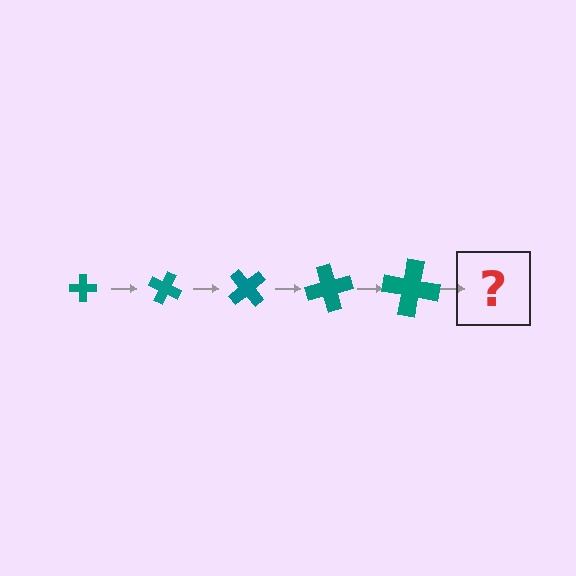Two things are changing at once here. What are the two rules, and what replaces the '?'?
The two rules are that the cross grows larger each step and it rotates 25 degrees each step. The '?' should be a cross, larger than the previous one and rotated 125 degrees from the start.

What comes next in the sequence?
The next element should be a cross, larger than the previous one and rotated 125 degrees from the start.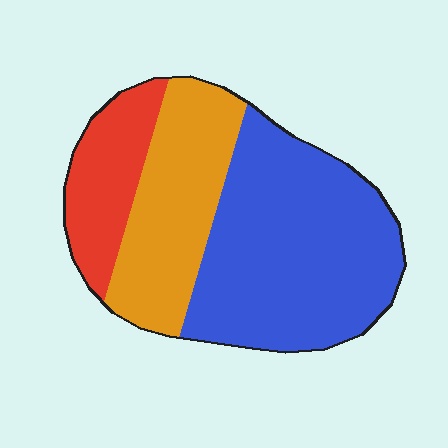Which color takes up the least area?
Red, at roughly 20%.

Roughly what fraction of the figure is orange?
Orange covers 30% of the figure.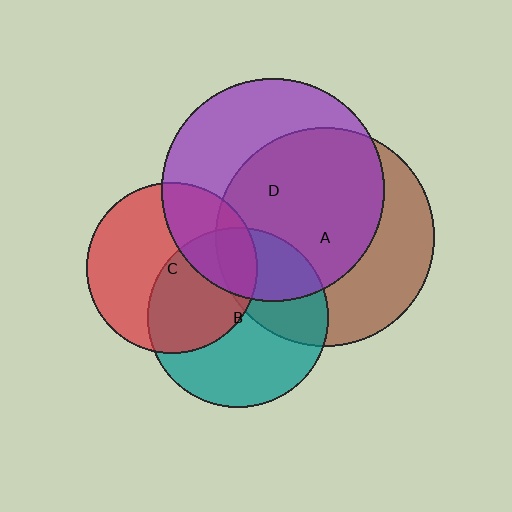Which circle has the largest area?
Circle D (purple).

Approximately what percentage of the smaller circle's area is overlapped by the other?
Approximately 15%.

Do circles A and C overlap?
Yes.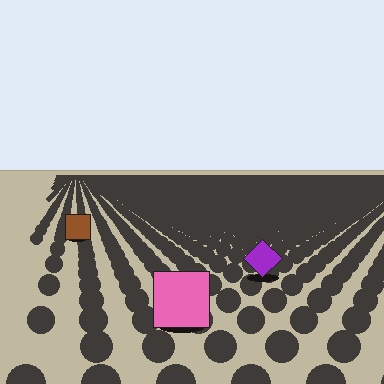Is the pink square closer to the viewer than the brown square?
Yes. The pink square is closer — you can tell from the texture gradient: the ground texture is coarser near it.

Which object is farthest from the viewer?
The brown square is farthest from the viewer. It appears smaller and the ground texture around it is denser.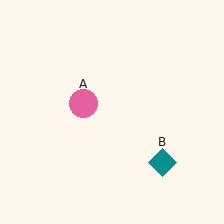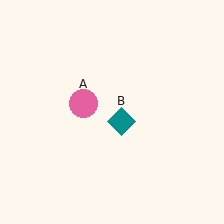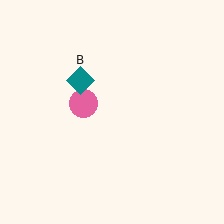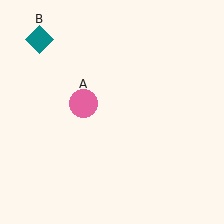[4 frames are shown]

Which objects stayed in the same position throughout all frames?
Pink circle (object A) remained stationary.